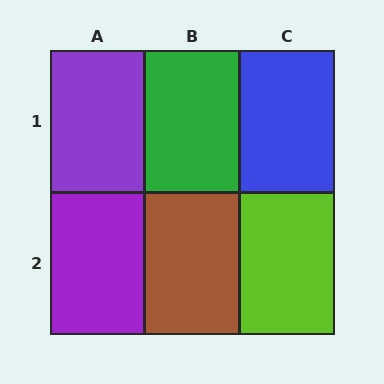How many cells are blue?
1 cell is blue.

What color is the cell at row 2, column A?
Purple.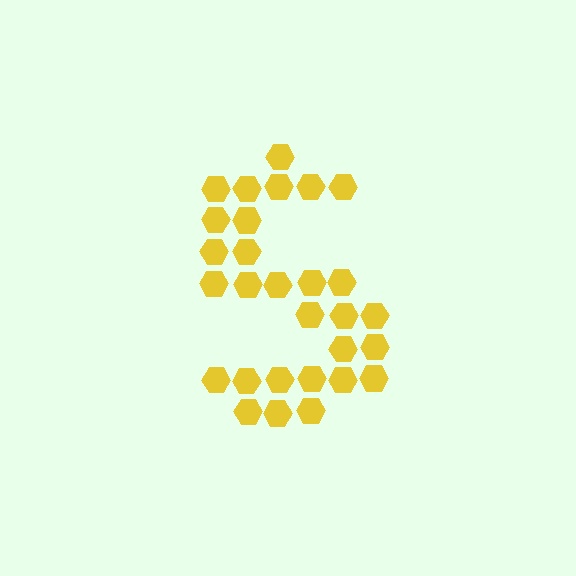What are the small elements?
The small elements are hexagons.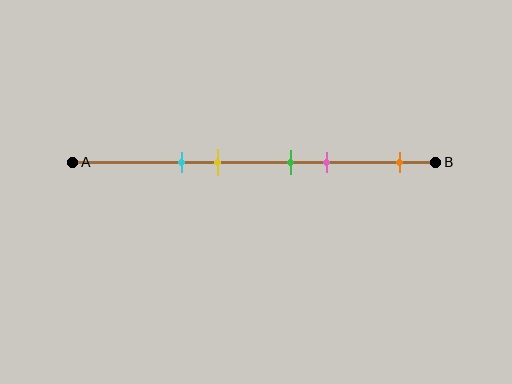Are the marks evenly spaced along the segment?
No, the marks are not evenly spaced.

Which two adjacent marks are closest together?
The green and pink marks are the closest adjacent pair.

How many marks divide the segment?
There are 5 marks dividing the segment.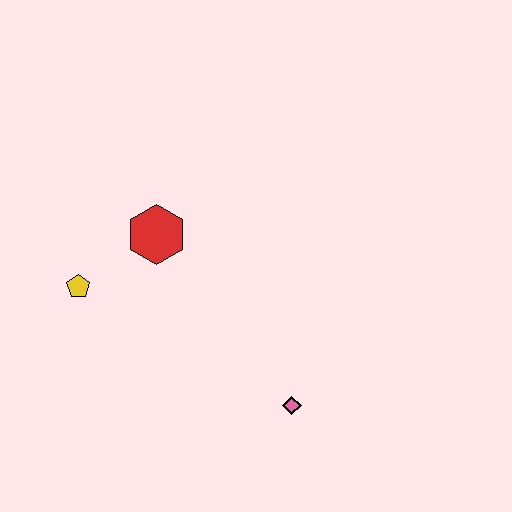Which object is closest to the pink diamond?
The red hexagon is closest to the pink diamond.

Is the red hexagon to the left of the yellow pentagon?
No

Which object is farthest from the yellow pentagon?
The pink diamond is farthest from the yellow pentagon.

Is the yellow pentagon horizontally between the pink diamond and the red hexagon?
No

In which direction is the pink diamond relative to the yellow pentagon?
The pink diamond is to the right of the yellow pentagon.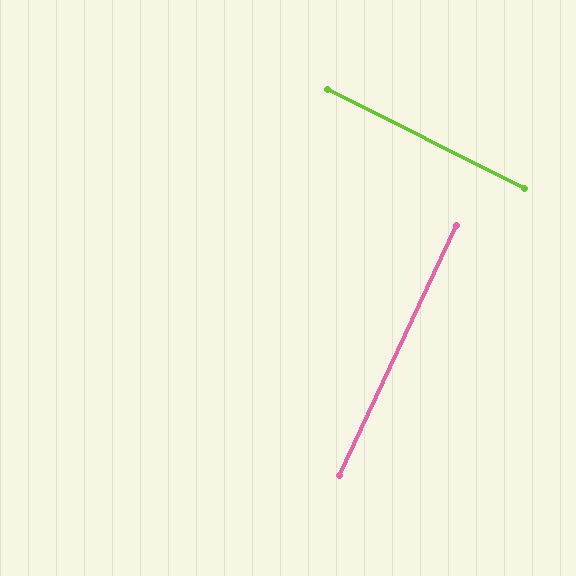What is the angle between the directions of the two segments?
Approximately 88 degrees.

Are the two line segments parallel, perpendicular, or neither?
Perpendicular — they meet at approximately 88°.